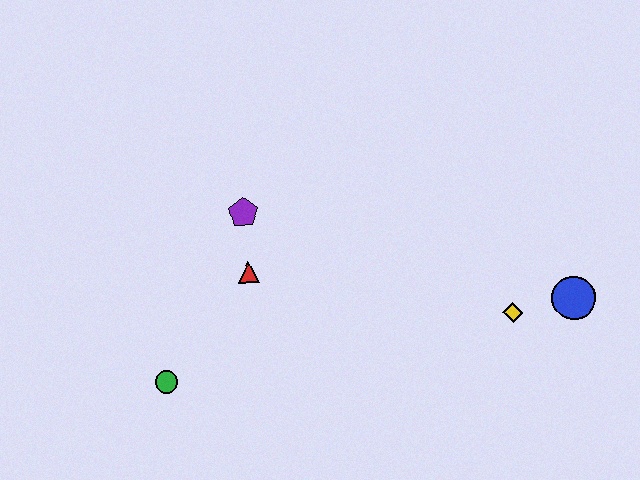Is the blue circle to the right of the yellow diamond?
Yes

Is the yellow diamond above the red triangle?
No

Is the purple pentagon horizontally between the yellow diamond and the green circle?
Yes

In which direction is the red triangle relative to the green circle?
The red triangle is above the green circle.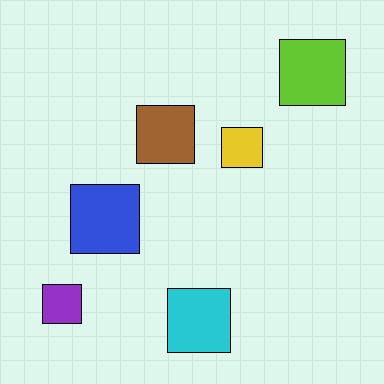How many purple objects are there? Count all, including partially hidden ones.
There is 1 purple object.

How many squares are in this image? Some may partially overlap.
There are 6 squares.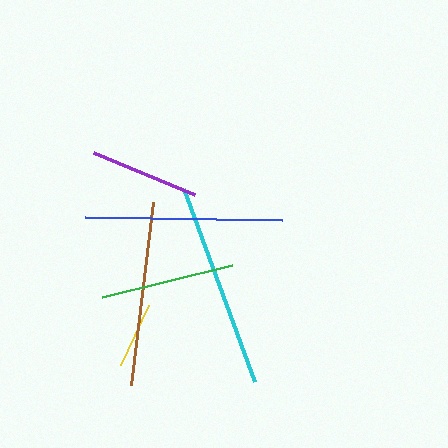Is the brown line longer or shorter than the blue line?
The blue line is longer than the brown line.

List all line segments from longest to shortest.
From longest to shortest: cyan, blue, brown, green, purple, yellow.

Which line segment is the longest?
The cyan line is the longest at approximately 205 pixels.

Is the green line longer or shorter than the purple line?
The green line is longer than the purple line.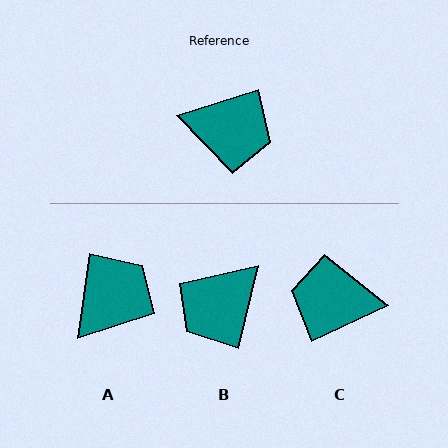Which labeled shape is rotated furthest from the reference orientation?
C, about 172 degrees away.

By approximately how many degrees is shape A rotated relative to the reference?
Approximately 65 degrees counter-clockwise.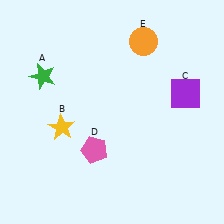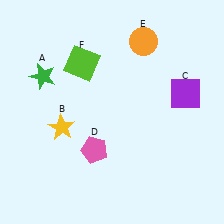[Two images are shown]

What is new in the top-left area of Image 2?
A lime square (F) was added in the top-left area of Image 2.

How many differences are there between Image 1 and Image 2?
There is 1 difference between the two images.